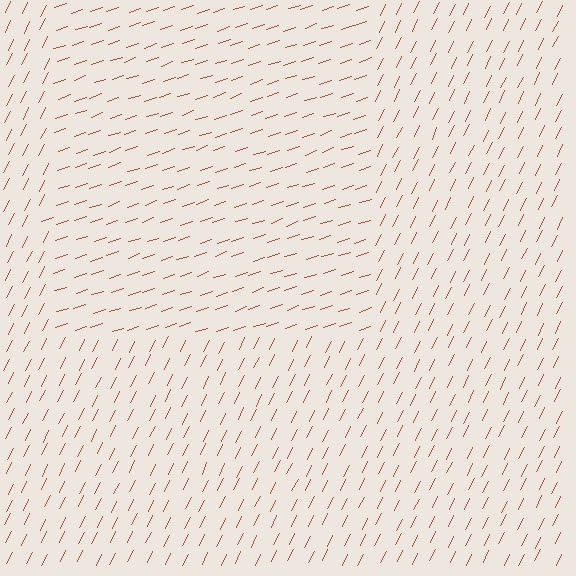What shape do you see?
I see a rectangle.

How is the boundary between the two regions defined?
The boundary is defined purely by a change in line orientation (approximately 45 degrees difference). All lines are the same color and thickness.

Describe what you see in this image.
The image is filled with small brown line segments. A rectangle region in the image has lines oriented differently from the surrounding lines, creating a visible texture boundary.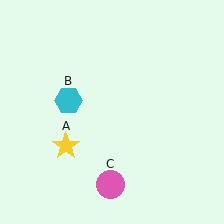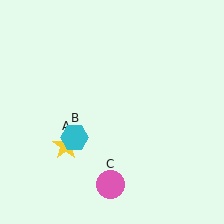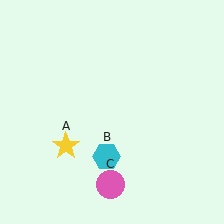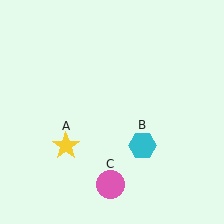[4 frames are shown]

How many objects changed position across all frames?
1 object changed position: cyan hexagon (object B).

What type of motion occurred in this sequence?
The cyan hexagon (object B) rotated counterclockwise around the center of the scene.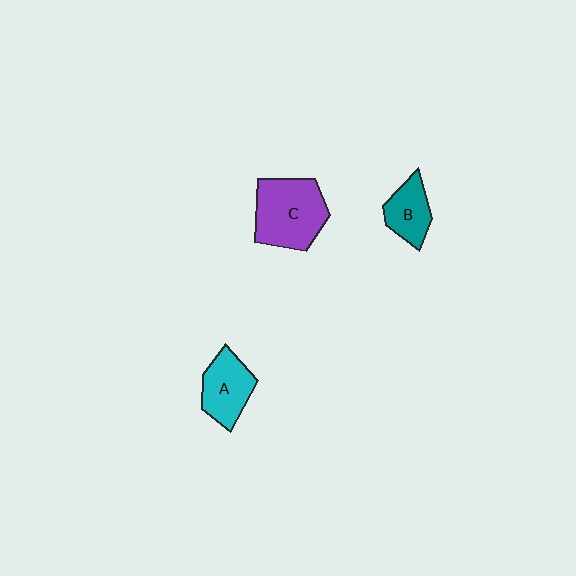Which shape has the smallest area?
Shape B (teal).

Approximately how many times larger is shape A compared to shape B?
Approximately 1.2 times.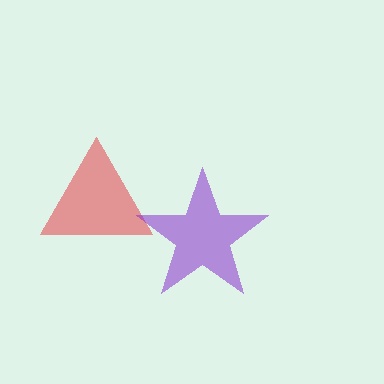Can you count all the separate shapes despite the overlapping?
Yes, there are 2 separate shapes.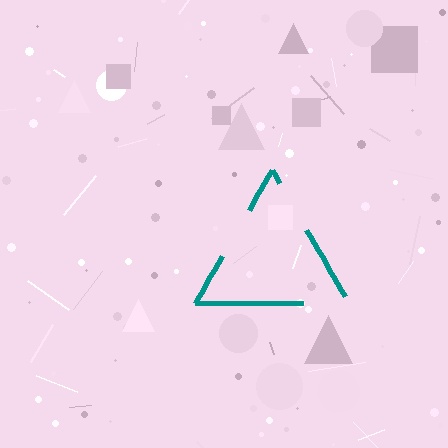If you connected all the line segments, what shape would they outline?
They would outline a triangle.